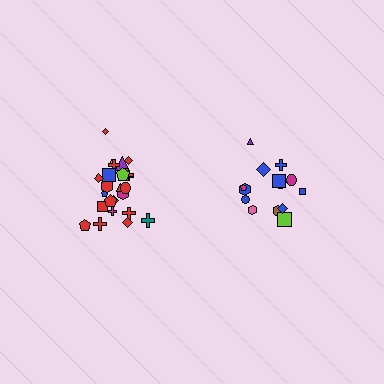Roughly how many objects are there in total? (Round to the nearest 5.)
Roughly 40 objects in total.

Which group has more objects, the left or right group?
The left group.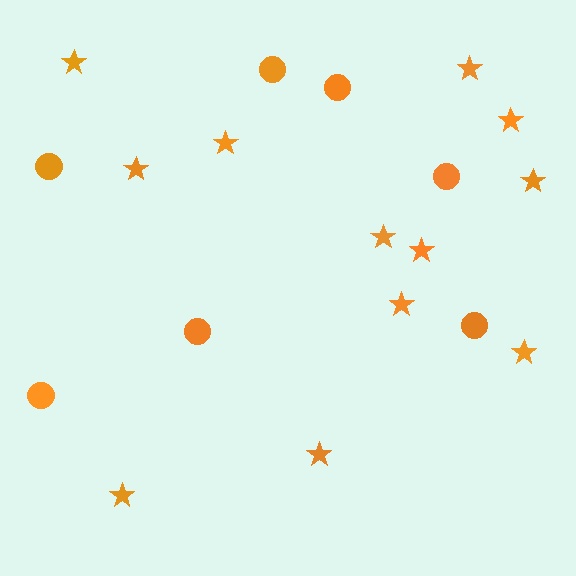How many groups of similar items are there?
There are 2 groups: one group of stars (12) and one group of circles (7).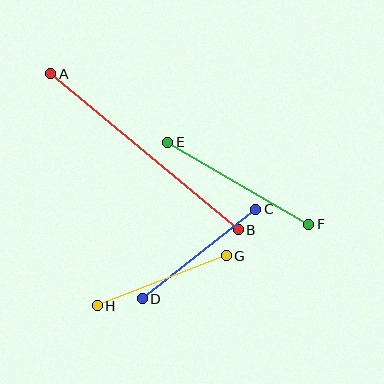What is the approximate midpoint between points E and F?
The midpoint is at approximately (238, 183) pixels.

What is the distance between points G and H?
The distance is approximately 139 pixels.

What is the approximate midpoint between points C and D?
The midpoint is at approximately (199, 254) pixels.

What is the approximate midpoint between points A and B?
The midpoint is at approximately (144, 152) pixels.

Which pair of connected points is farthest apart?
Points A and B are farthest apart.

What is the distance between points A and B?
The distance is approximately 244 pixels.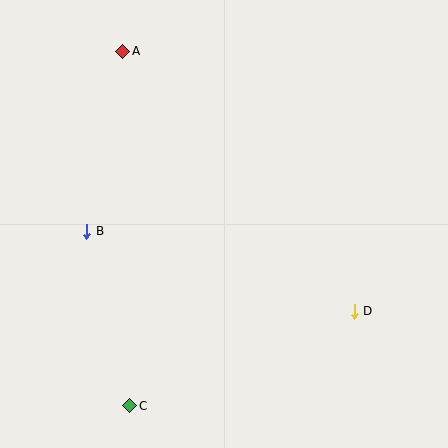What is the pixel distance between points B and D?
The distance between B and D is 279 pixels.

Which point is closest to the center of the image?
Point B at (87, 231) is closest to the center.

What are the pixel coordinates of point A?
Point A is at (123, 51).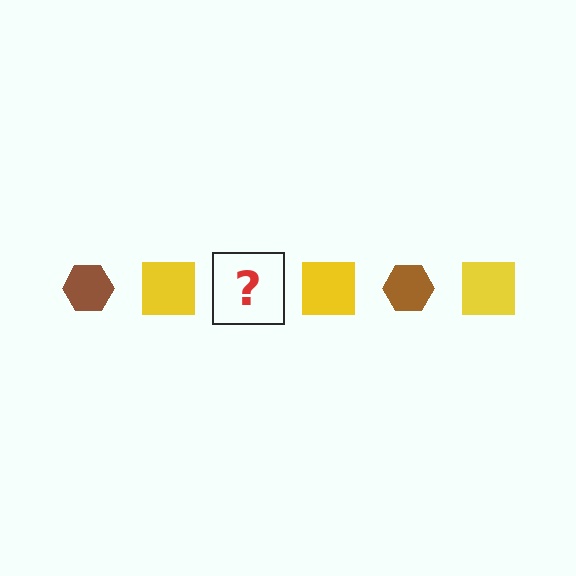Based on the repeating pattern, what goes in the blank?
The blank should be a brown hexagon.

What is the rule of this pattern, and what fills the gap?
The rule is that the pattern alternates between brown hexagon and yellow square. The gap should be filled with a brown hexagon.